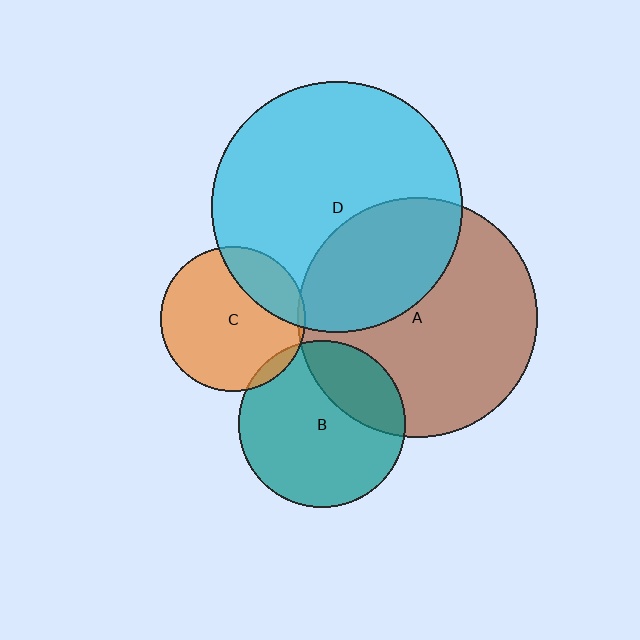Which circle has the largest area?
Circle D (cyan).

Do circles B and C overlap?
Yes.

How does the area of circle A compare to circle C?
Approximately 2.7 times.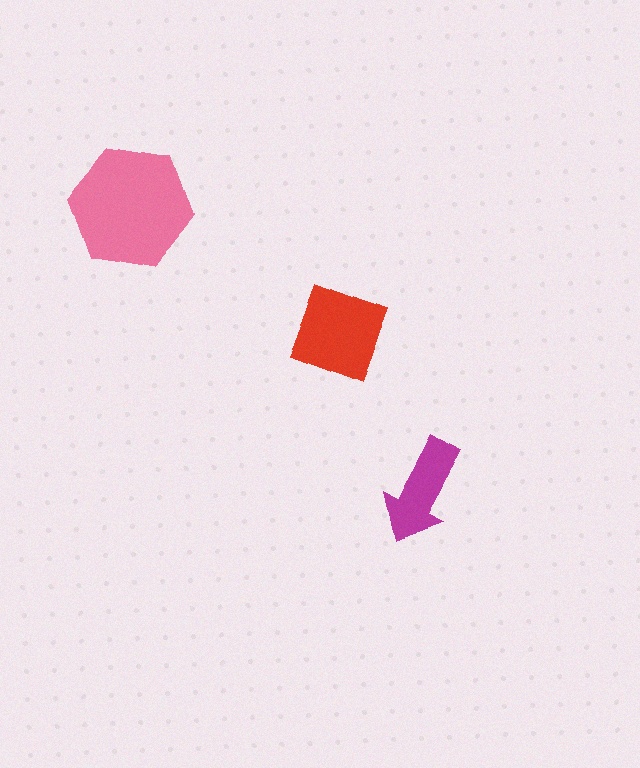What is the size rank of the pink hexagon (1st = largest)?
1st.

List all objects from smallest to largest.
The magenta arrow, the red square, the pink hexagon.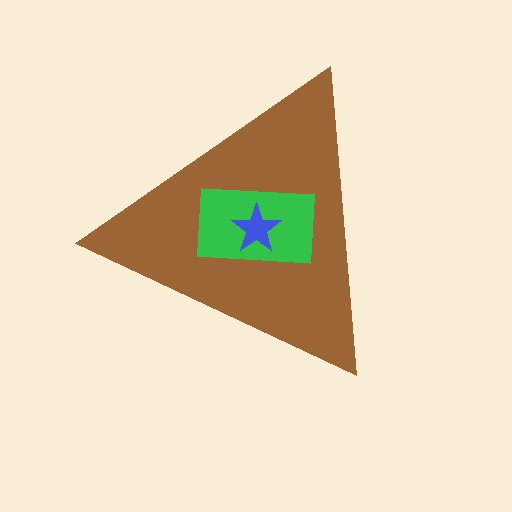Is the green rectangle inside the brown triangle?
Yes.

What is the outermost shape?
The brown triangle.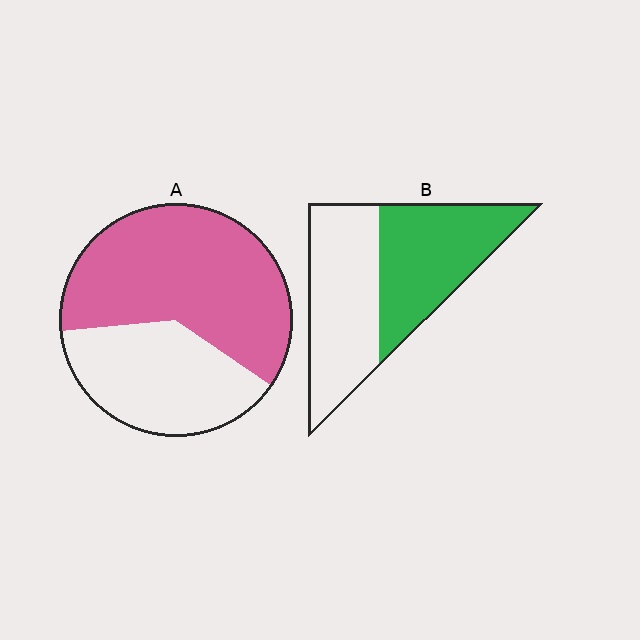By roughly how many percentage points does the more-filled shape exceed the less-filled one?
By roughly 10 percentage points (A over B).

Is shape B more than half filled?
Roughly half.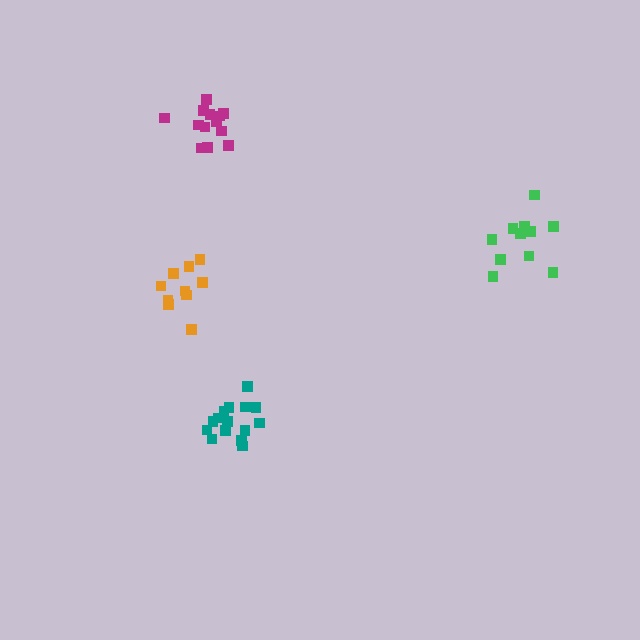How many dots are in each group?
Group 1: 11 dots, Group 2: 10 dots, Group 3: 13 dots, Group 4: 15 dots (49 total).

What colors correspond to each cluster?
The clusters are colored: green, orange, magenta, teal.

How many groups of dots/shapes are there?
There are 4 groups.